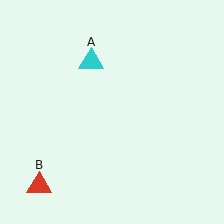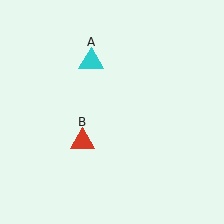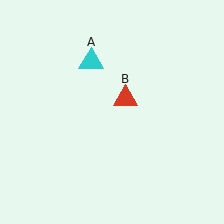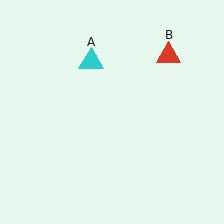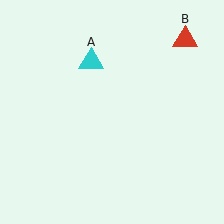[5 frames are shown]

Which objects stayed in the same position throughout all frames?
Cyan triangle (object A) remained stationary.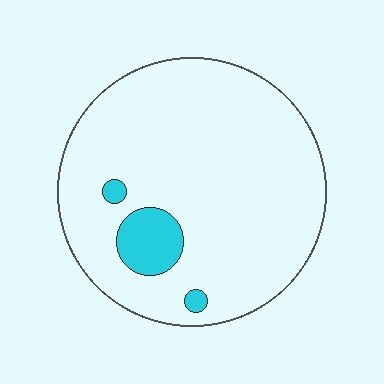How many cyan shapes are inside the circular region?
3.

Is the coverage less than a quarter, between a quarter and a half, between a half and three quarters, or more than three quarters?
Less than a quarter.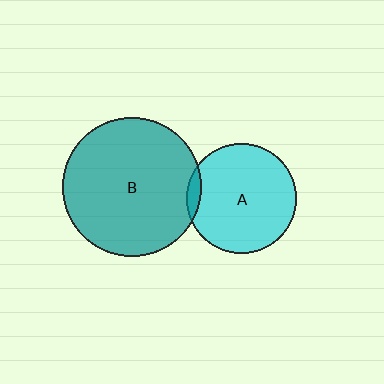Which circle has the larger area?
Circle B (teal).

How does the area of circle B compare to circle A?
Approximately 1.6 times.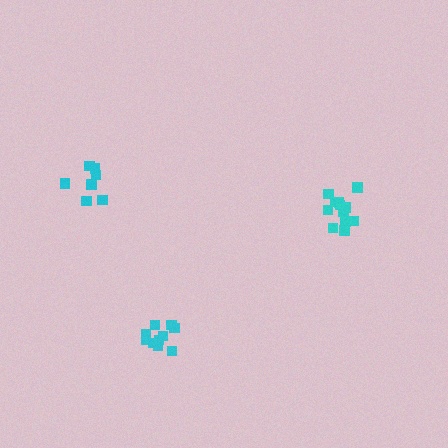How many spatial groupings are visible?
There are 3 spatial groupings.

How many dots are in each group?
Group 1: 12 dots, Group 2: 10 dots, Group 3: 7 dots (29 total).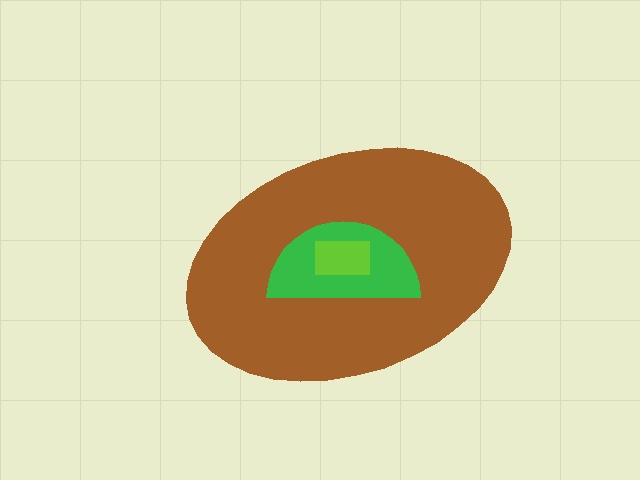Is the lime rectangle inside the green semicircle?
Yes.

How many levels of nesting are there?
3.